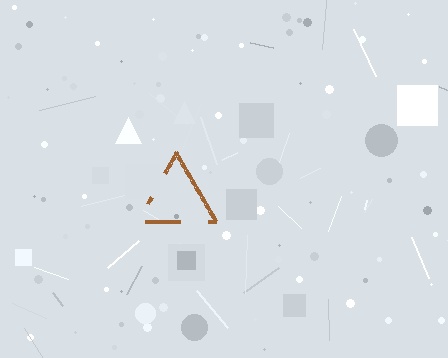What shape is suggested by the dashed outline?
The dashed outline suggests a triangle.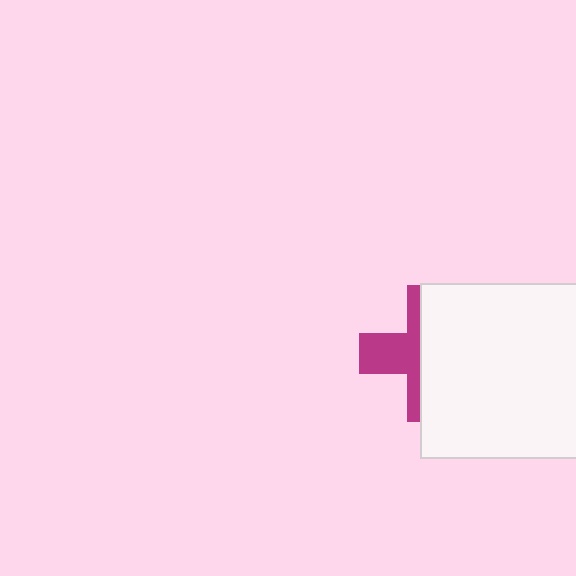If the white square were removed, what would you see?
You would see the complete magenta cross.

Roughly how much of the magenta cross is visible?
A small part of it is visible (roughly 37%).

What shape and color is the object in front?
The object in front is a white square.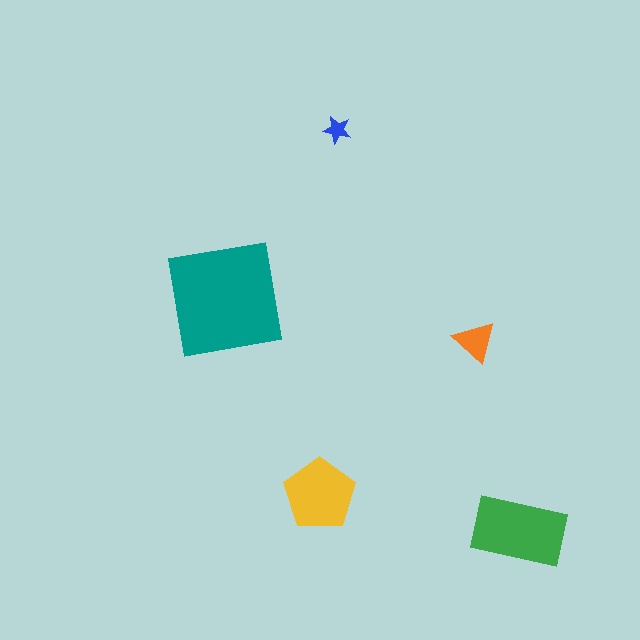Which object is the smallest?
The blue star.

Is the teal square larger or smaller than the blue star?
Larger.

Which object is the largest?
The teal square.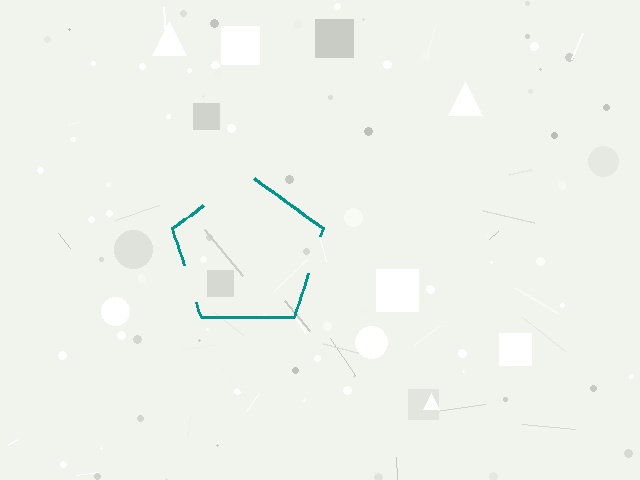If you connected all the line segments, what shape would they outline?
They would outline a pentagon.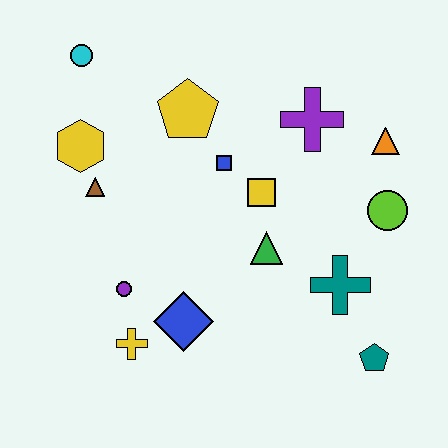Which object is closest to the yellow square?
The blue square is closest to the yellow square.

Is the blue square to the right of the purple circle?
Yes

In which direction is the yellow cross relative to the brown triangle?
The yellow cross is below the brown triangle.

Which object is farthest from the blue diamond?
The cyan circle is farthest from the blue diamond.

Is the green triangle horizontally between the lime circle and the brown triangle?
Yes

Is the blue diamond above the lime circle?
No